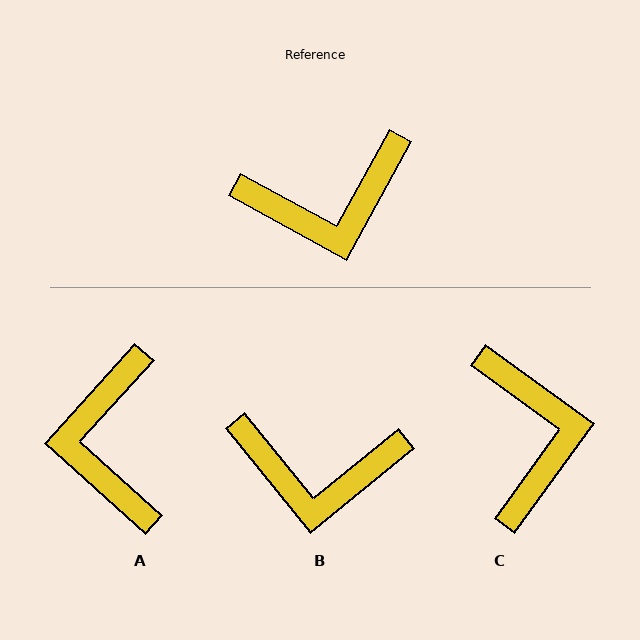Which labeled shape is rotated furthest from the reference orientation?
A, about 103 degrees away.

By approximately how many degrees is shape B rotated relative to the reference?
Approximately 22 degrees clockwise.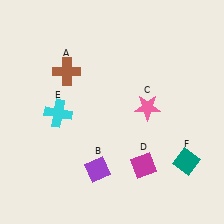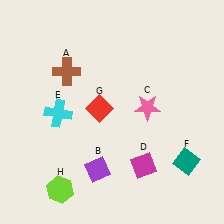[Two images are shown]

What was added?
A red diamond (G), a lime hexagon (H) were added in Image 2.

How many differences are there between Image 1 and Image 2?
There are 2 differences between the two images.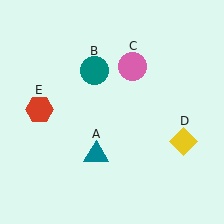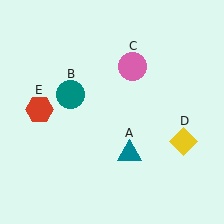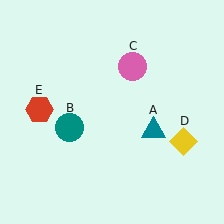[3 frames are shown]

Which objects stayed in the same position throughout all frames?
Pink circle (object C) and yellow diamond (object D) and red hexagon (object E) remained stationary.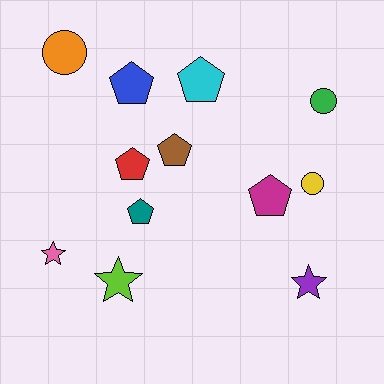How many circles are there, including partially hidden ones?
There are 3 circles.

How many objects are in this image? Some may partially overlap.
There are 12 objects.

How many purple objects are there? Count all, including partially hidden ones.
There is 1 purple object.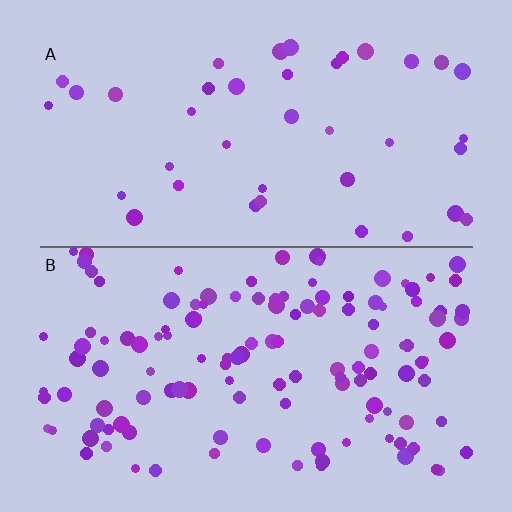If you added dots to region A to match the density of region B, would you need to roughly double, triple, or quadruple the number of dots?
Approximately triple.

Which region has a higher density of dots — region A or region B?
B (the bottom).